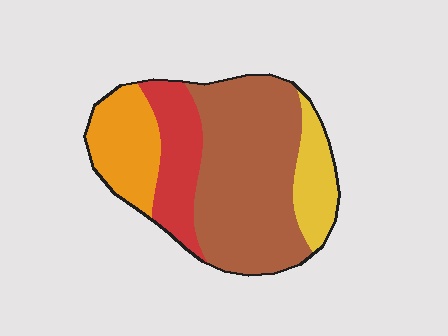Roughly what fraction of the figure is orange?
Orange takes up about one fifth (1/5) of the figure.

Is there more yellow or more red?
Red.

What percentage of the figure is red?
Red covers about 20% of the figure.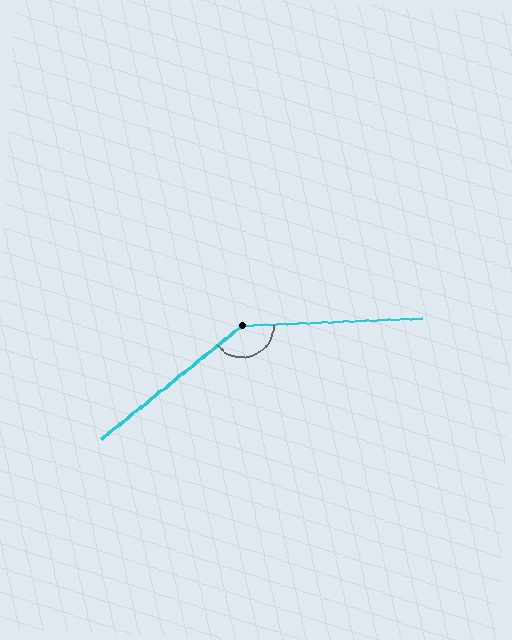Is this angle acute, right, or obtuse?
It is obtuse.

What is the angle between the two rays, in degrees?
Approximately 143 degrees.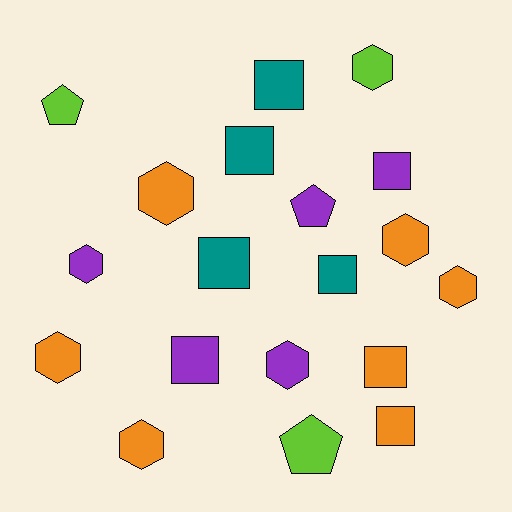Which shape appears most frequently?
Hexagon, with 8 objects.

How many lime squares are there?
There are no lime squares.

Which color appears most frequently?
Orange, with 7 objects.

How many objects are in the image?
There are 19 objects.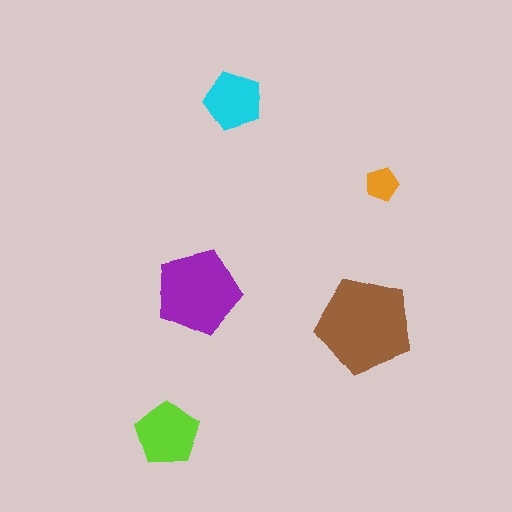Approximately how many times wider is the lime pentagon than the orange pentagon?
About 2 times wider.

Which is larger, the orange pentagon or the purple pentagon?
The purple one.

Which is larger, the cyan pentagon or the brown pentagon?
The brown one.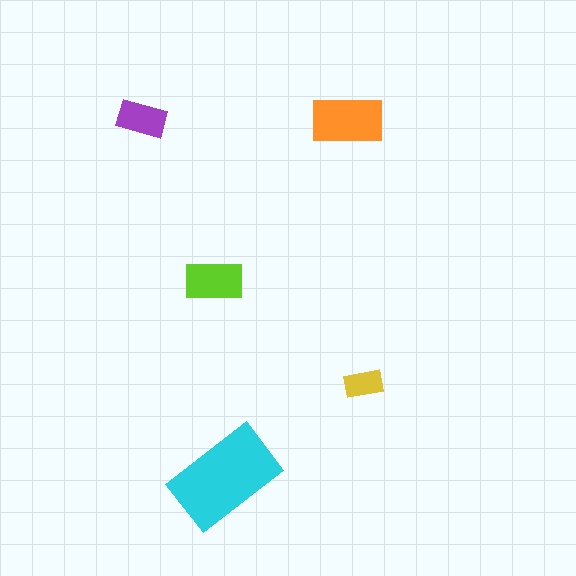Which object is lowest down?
The cyan rectangle is bottommost.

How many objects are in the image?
There are 5 objects in the image.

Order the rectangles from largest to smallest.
the cyan one, the orange one, the lime one, the purple one, the yellow one.